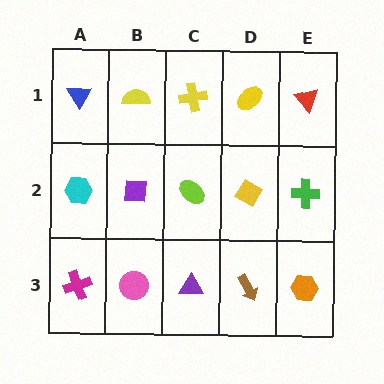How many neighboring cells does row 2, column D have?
4.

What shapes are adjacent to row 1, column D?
A yellow diamond (row 2, column D), a yellow cross (row 1, column C), a red triangle (row 1, column E).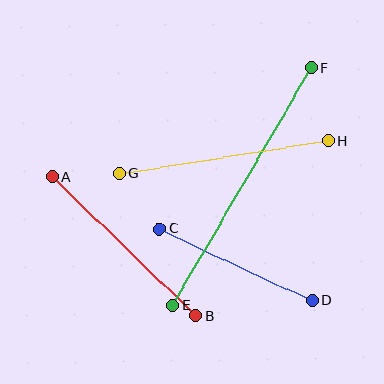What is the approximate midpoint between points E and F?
The midpoint is at approximately (242, 187) pixels.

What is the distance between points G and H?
The distance is approximately 212 pixels.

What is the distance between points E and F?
The distance is approximately 275 pixels.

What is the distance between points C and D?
The distance is approximately 169 pixels.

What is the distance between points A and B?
The distance is approximately 200 pixels.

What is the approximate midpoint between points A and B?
The midpoint is at approximately (124, 246) pixels.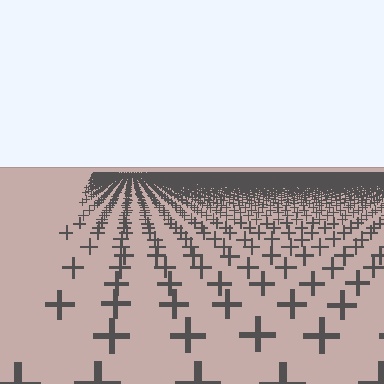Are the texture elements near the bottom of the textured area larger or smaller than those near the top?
Larger. Near the bottom, elements are closer to the viewer and appear at a bigger on-screen size.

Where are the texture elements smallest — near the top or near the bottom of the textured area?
Near the top.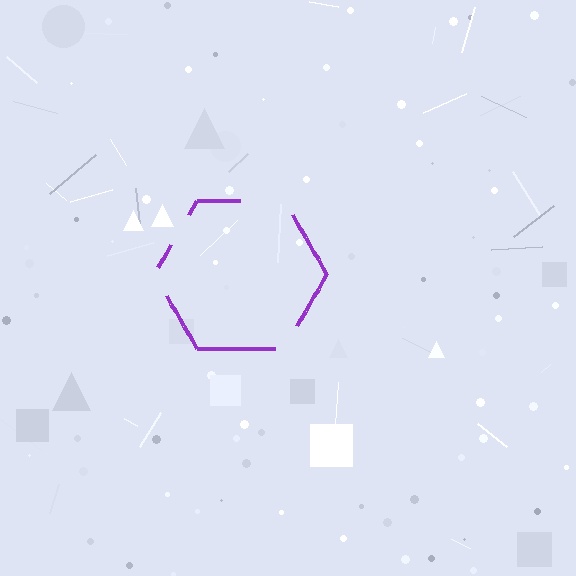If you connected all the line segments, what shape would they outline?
They would outline a hexagon.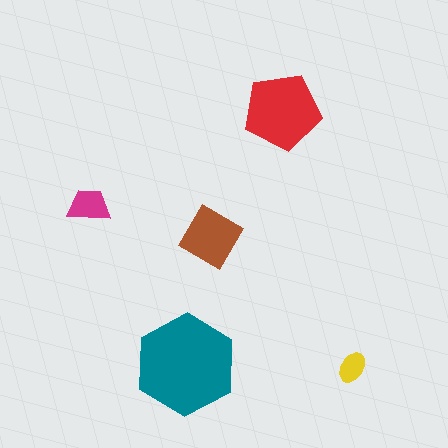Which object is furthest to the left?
The magenta trapezoid is leftmost.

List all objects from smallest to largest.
The yellow ellipse, the magenta trapezoid, the brown diamond, the red pentagon, the teal hexagon.